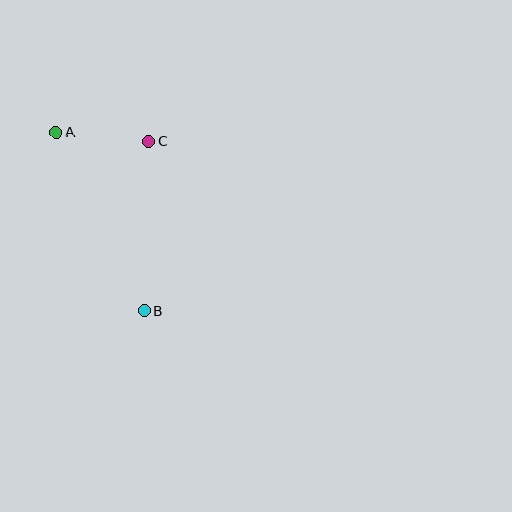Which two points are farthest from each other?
Points A and B are farthest from each other.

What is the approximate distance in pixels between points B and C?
The distance between B and C is approximately 169 pixels.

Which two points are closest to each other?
Points A and C are closest to each other.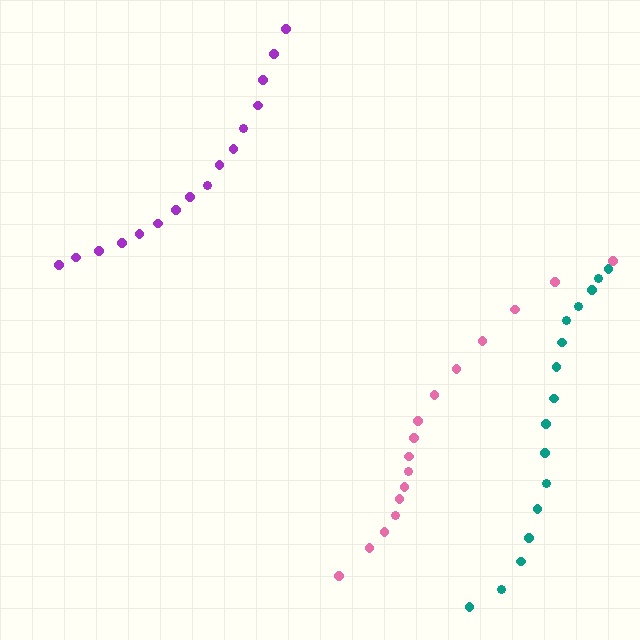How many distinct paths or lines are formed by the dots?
There are 3 distinct paths.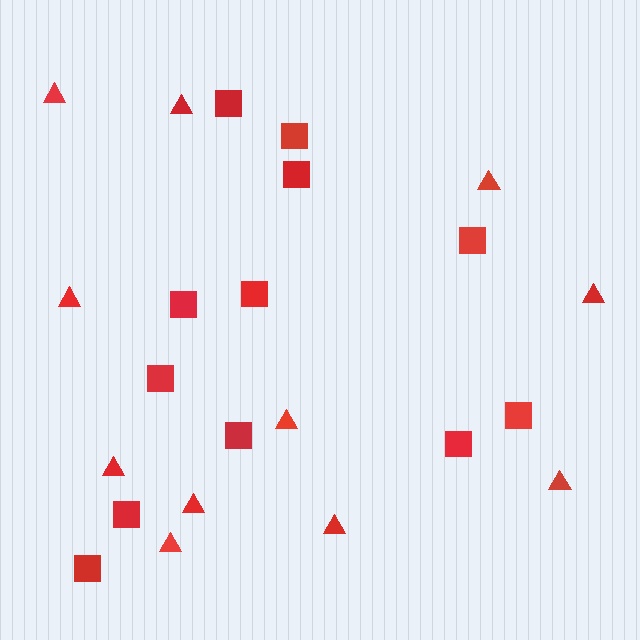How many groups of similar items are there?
There are 2 groups: one group of triangles (11) and one group of squares (12).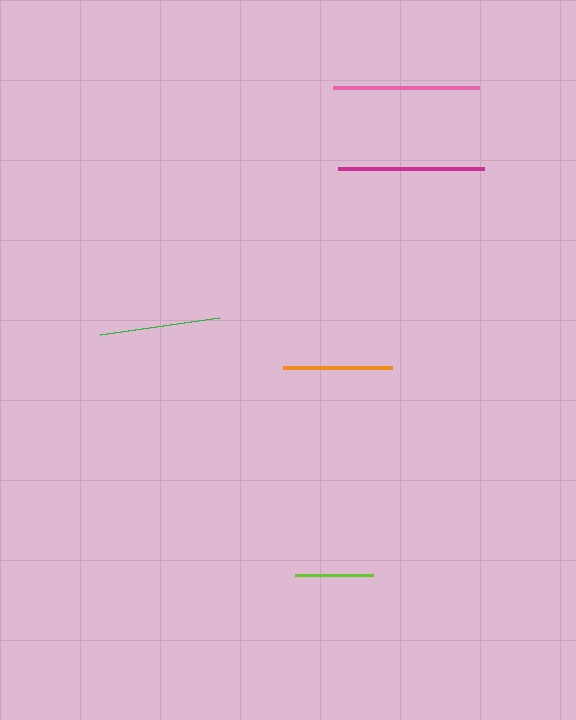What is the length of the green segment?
The green segment is approximately 120 pixels long.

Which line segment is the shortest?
The lime line is the shortest at approximately 78 pixels.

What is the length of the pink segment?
The pink segment is approximately 146 pixels long.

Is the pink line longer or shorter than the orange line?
The pink line is longer than the orange line.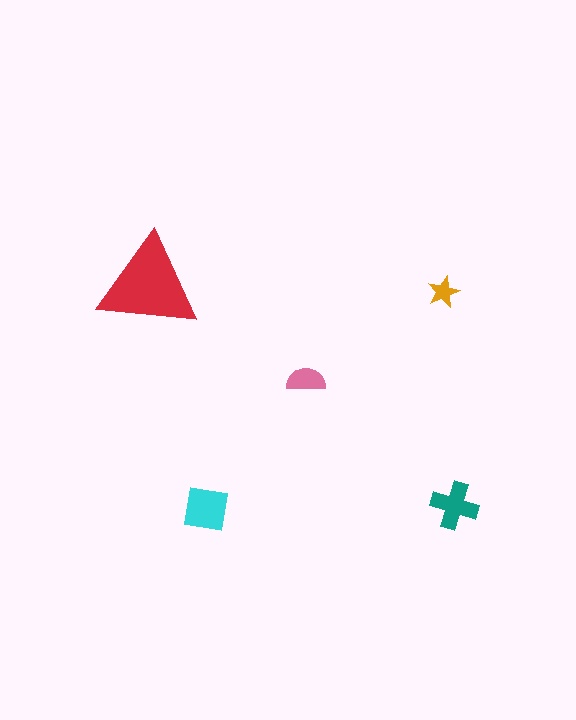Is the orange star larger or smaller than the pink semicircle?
Smaller.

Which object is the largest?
The red triangle.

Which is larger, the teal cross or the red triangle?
The red triangle.